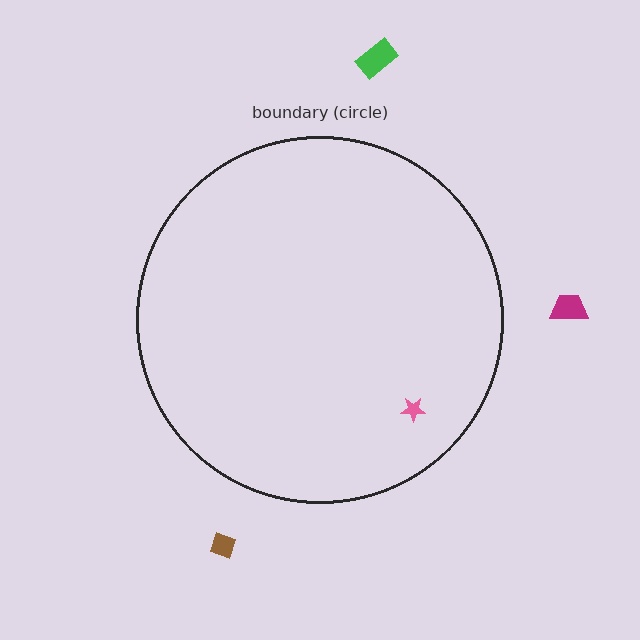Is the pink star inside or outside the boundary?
Inside.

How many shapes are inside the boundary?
1 inside, 3 outside.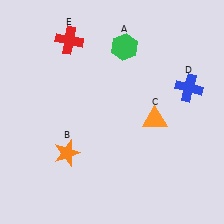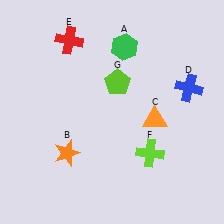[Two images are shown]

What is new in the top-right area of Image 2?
A lime pentagon (G) was added in the top-right area of Image 2.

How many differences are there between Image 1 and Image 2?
There are 2 differences between the two images.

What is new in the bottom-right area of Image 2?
A lime cross (F) was added in the bottom-right area of Image 2.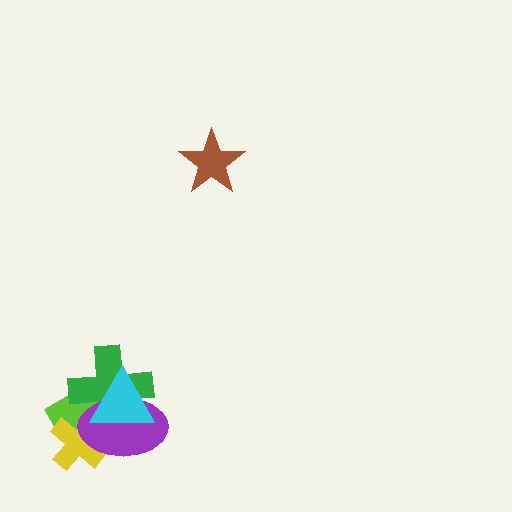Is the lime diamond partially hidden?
Yes, it is partially covered by another shape.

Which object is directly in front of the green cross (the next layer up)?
The yellow cross is directly in front of the green cross.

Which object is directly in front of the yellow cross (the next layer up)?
The purple ellipse is directly in front of the yellow cross.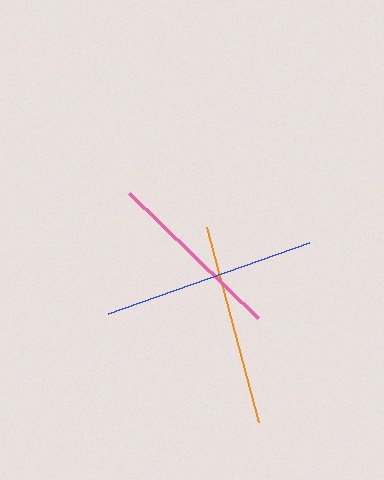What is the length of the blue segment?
The blue segment is approximately 213 pixels long.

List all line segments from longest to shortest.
From longest to shortest: blue, orange, pink.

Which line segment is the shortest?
The pink line is the shortest at approximately 179 pixels.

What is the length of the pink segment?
The pink segment is approximately 179 pixels long.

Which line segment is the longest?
The blue line is the longest at approximately 213 pixels.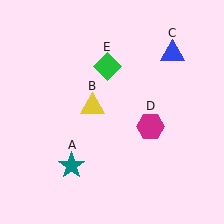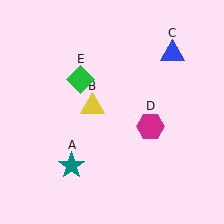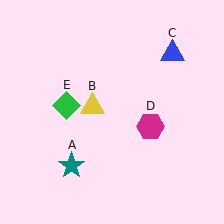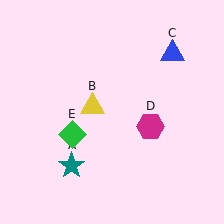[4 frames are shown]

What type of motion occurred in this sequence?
The green diamond (object E) rotated counterclockwise around the center of the scene.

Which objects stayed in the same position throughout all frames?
Teal star (object A) and yellow triangle (object B) and blue triangle (object C) and magenta hexagon (object D) remained stationary.